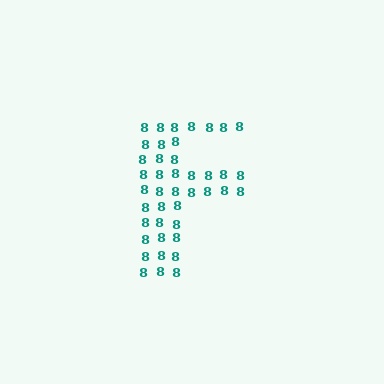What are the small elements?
The small elements are digit 8's.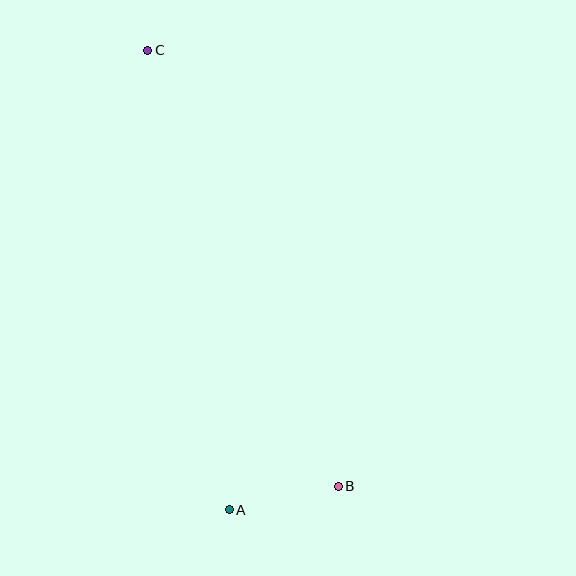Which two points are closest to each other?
Points A and B are closest to each other.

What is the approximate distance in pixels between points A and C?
The distance between A and C is approximately 467 pixels.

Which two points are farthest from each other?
Points B and C are farthest from each other.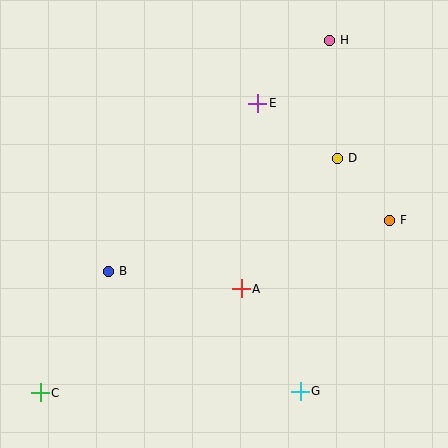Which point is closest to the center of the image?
Point A at (241, 289) is closest to the center.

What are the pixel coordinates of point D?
Point D is at (337, 158).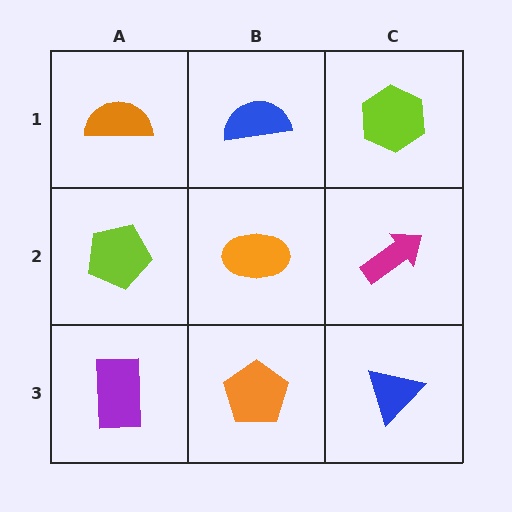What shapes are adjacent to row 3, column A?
A lime pentagon (row 2, column A), an orange pentagon (row 3, column B).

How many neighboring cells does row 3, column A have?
2.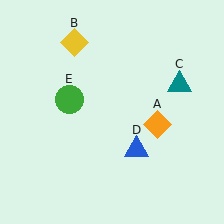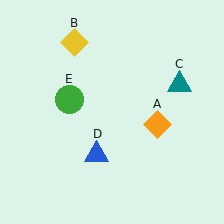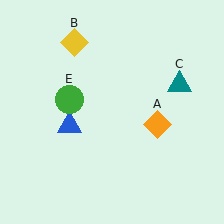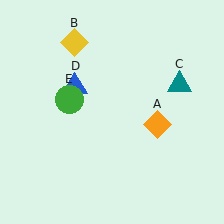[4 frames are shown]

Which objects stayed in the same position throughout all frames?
Orange diamond (object A) and yellow diamond (object B) and teal triangle (object C) and green circle (object E) remained stationary.